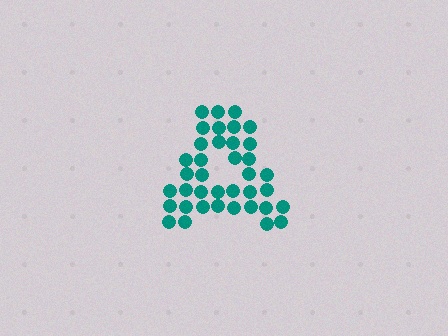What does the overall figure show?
The overall figure shows the letter A.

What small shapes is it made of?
It is made of small circles.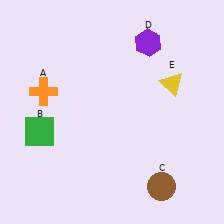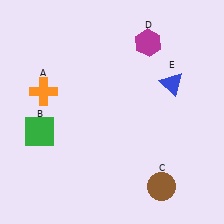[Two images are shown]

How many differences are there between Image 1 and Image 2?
There are 2 differences between the two images.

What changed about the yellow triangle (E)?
In Image 1, E is yellow. In Image 2, it changed to blue.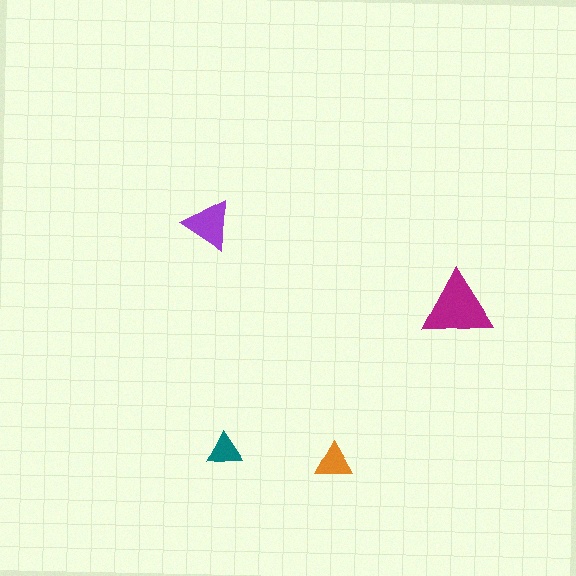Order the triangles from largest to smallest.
the magenta one, the purple one, the orange one, the teal one.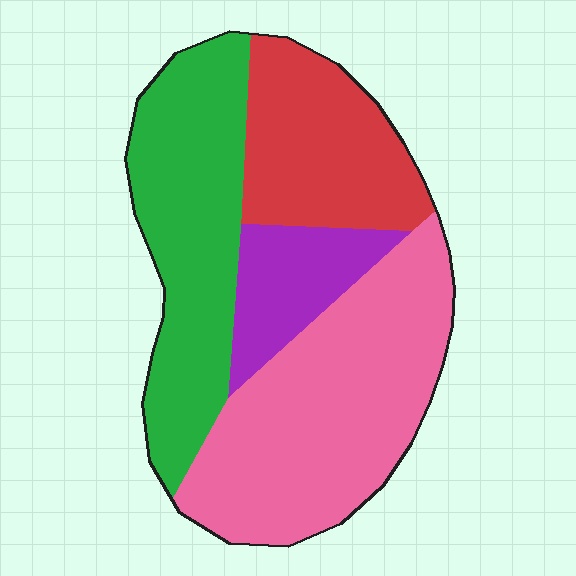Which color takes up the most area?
Pink, at roughly 40%.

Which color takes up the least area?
Purple, at roughly 10%.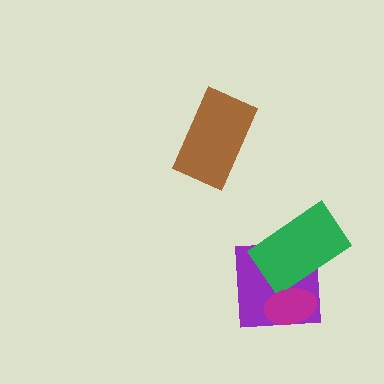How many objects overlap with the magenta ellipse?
2 objects overlap with the magenta ellipse.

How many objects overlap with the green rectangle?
2 objects overlap with the green rectangle.